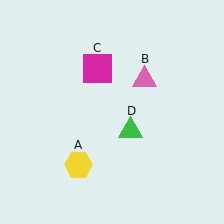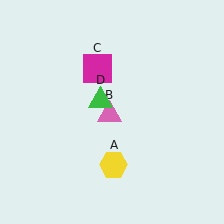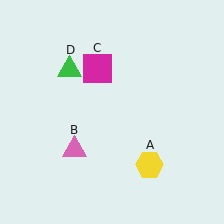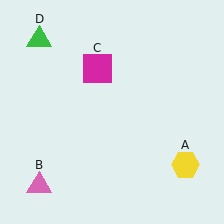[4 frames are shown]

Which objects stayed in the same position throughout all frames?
Magenta square (object C) remained stationary.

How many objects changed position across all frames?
3 objects changed position: yellow hexagon (object A), pink triangle (object B), green triangle (object D).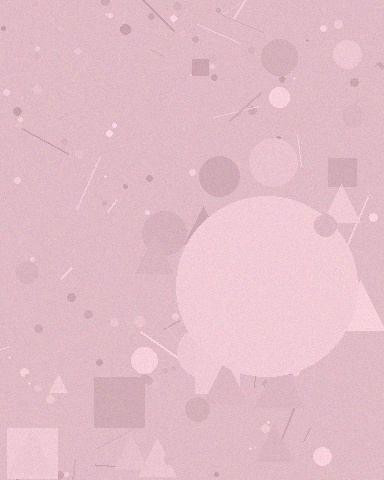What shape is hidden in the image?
A circle is hidden in the image.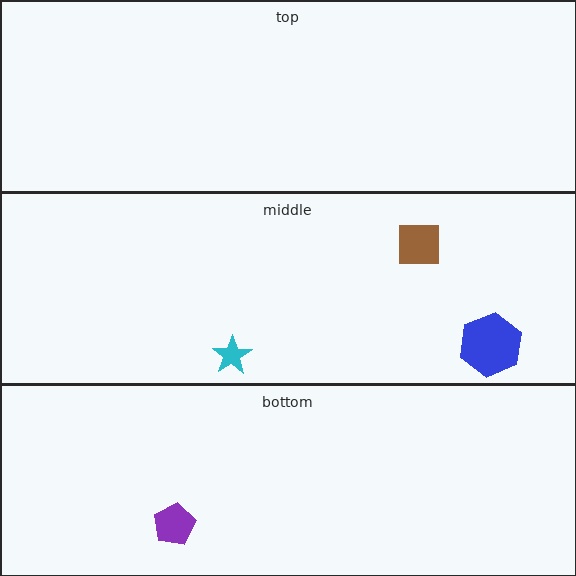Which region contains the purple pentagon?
The bottom region.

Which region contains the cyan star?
The middle region.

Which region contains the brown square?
The middle region.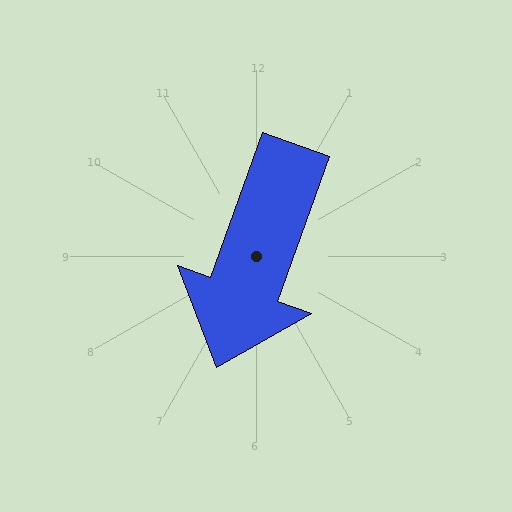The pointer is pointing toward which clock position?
Roughly 7 o'clock.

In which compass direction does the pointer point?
South.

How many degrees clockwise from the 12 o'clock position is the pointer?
Approximately 200 degrees.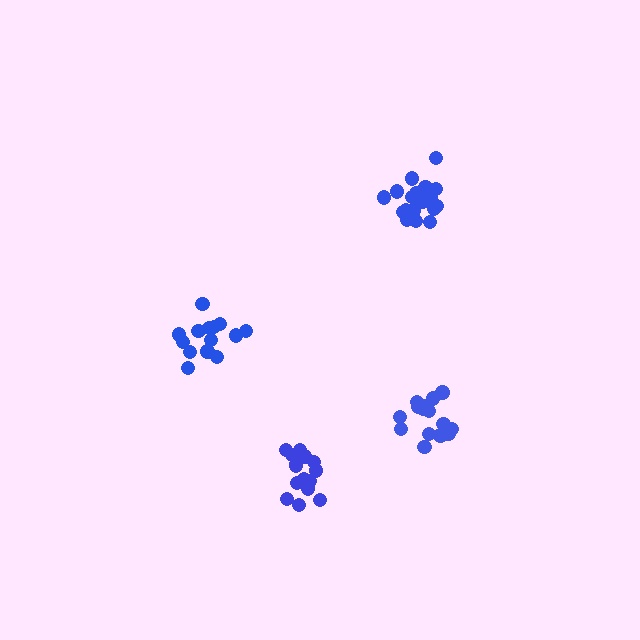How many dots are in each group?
Group 1: 14 dots, Group 2: 20 dots, Group 3: 15 dots, Group 4: 15 dots (64 total).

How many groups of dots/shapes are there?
There are 4 groups.